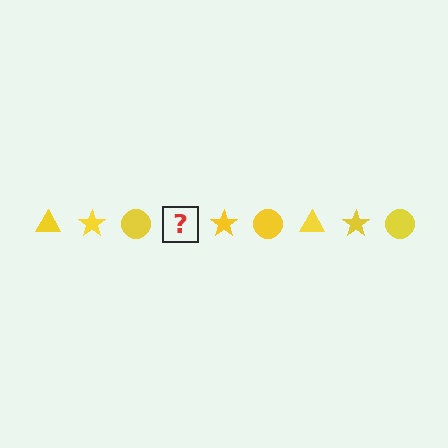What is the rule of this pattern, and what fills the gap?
The rule is that the pattern cycles through triangle, star, circle shapes in yellow. The gap should be filled with a yellow triangle.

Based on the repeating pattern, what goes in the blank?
The blank should be a yellow triangle.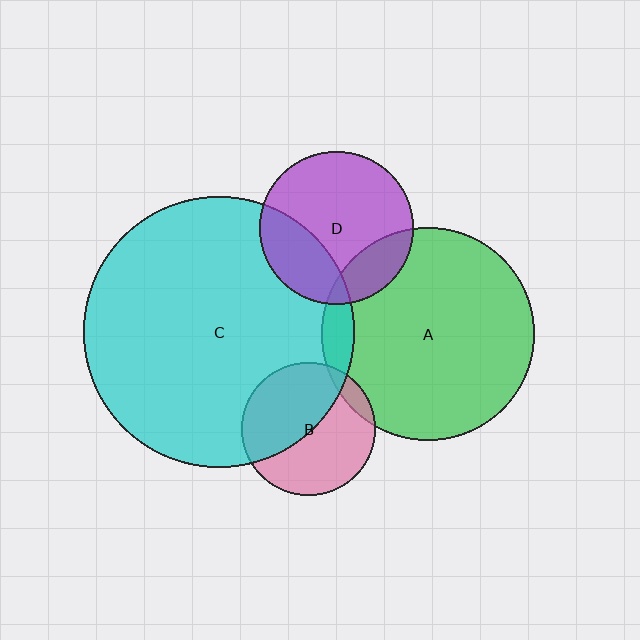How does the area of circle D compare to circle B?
Approximately 1.3 times.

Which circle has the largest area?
Circle C (cyan).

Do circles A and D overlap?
Yes.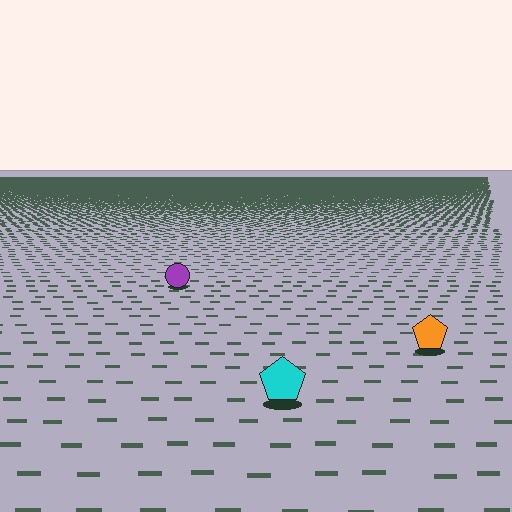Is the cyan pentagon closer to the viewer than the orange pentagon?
Yes. The cyan pentagon is closer — you can tell from the texture gradient: the ground texture is coarser near it.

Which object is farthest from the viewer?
The purple circle is farthest from the viewer. It appears smaller and the ground texture around it is denser.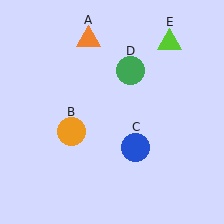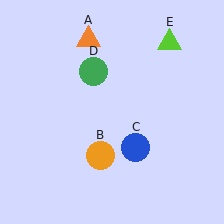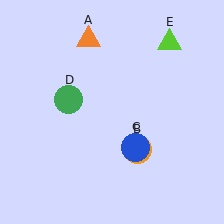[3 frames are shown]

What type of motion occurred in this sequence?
The orange circle (object B), green circle (object D) rotated counterclockwise around the center of the scene.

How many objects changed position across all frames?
2 objects changed position: orange circle (object B), green circle (object D).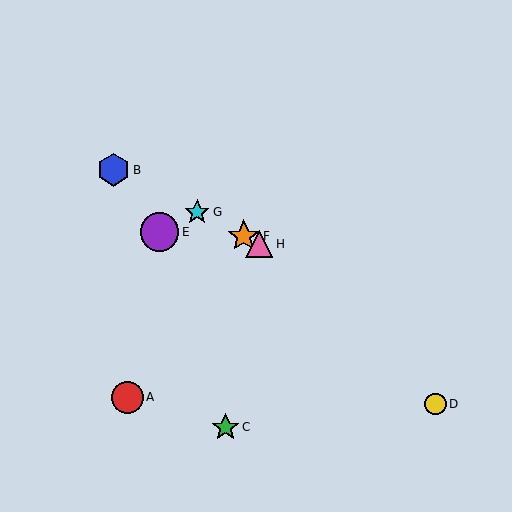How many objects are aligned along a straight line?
4 objects (B, F, G, H) are aligned along a straight line.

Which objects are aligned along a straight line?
Objects B, F, G, H are aligned along a straight line.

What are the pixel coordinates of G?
Object G is at (197, 212).